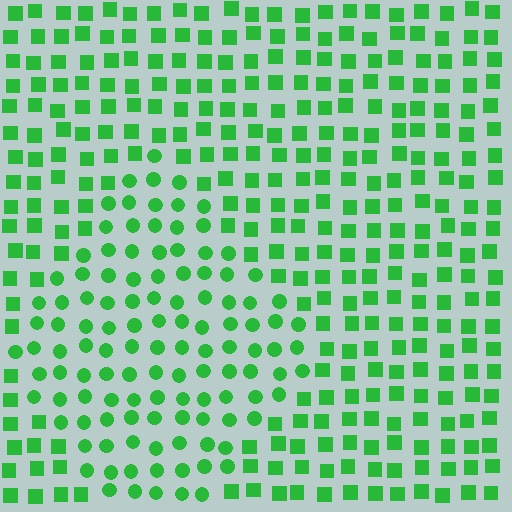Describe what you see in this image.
The image is filled with small green elements arranged in a uniform grid. A diamond-shaped region contains circles, while the surrounding area contains squares. The boundary is defined purely by the change in element shape.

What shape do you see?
I see a diamond.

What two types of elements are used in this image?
The image uses circles inside the diamond region and squares outside it.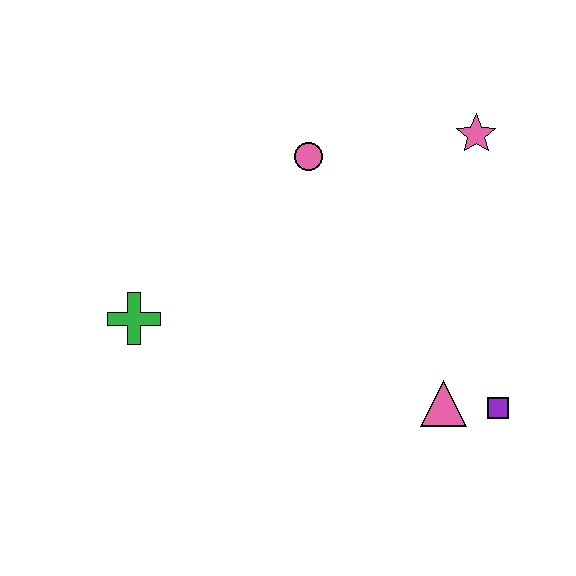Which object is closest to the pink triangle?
The purple square is closest to the pink triangle.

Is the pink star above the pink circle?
Yes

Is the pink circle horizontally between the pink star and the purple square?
No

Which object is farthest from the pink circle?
The purple square is farthest from the pink circle.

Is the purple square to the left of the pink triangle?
No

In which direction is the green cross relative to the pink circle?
The green cross is to the left of the pink circle.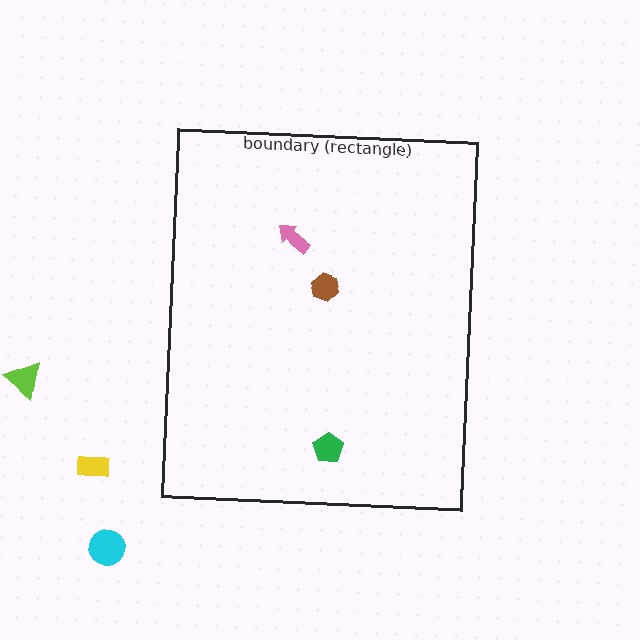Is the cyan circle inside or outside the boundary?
Outside.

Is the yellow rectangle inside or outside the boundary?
Outside.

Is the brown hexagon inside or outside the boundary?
Inside.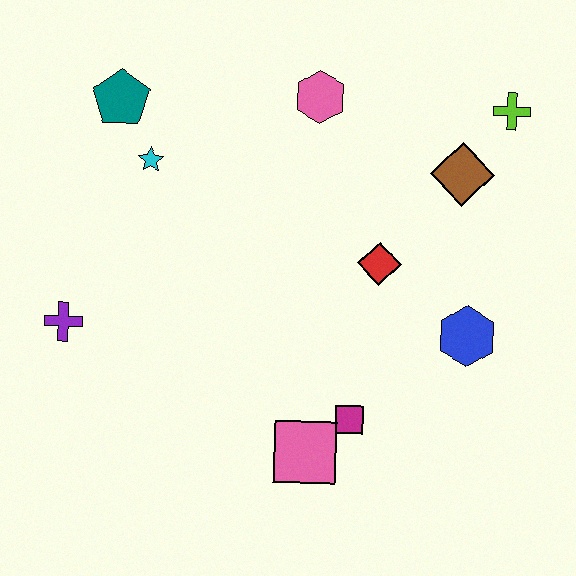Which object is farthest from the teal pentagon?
The blue hexagon is farthest from the teal pentagon.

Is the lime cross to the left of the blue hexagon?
No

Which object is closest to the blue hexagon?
The red diamond is closest to the blue hexagon.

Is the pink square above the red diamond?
No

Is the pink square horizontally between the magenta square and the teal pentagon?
Yes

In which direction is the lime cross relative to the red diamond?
The lime cross is above the red diamond.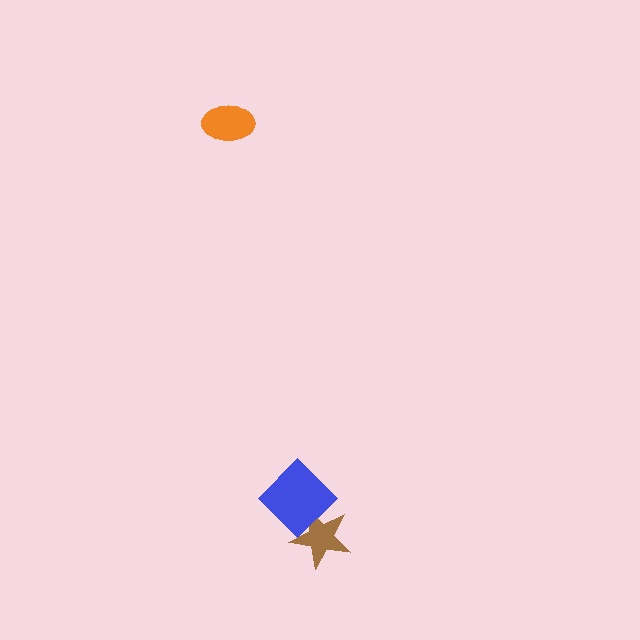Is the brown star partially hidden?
Yes, it is partially covered by another shape.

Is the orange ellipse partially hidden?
No, no other shape covers it.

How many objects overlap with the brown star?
1 object overlaps with the brown star.